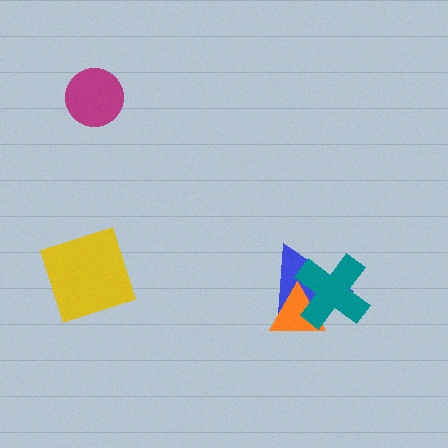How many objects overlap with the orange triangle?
2 objects overlap with the orange triangle.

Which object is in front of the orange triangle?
The teal cross is in front of the orange triangle.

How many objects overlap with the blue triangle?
2 objects overlap with the blue triangle.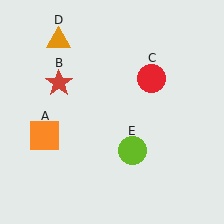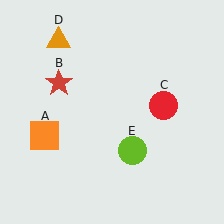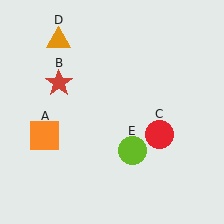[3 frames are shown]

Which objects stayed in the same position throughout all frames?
Orange square (object A) and red star (object B) and orange triangle (object D) and lime circle (object E) remained stationary.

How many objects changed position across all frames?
1 object changed position: red circle (object C).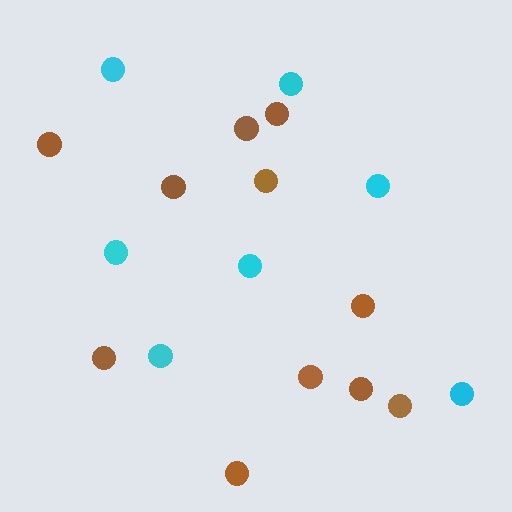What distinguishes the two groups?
There are 2 groups: one group of cyan circles (7) and one group of brown circles (11).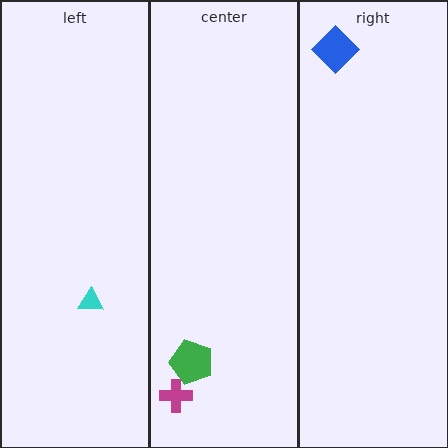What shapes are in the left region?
The cyan triangle.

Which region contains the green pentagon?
The center region.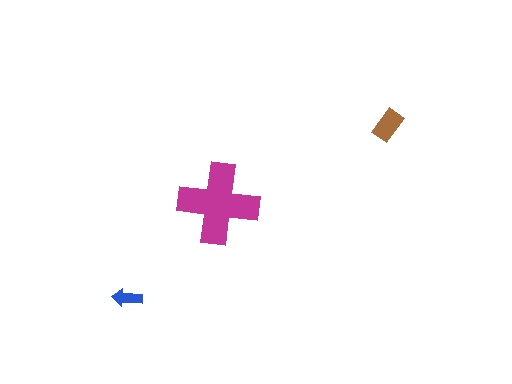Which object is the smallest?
The blue arrow.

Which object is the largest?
The magenta cross.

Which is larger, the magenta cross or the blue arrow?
The magenta cross.